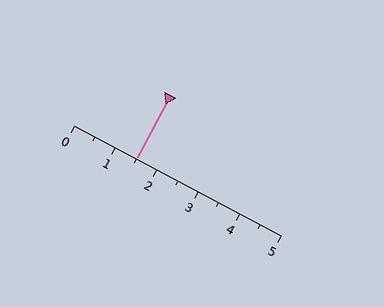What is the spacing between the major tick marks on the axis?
The major ticks are spaced 1 apart.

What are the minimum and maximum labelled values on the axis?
The axis runs from 0 to 5.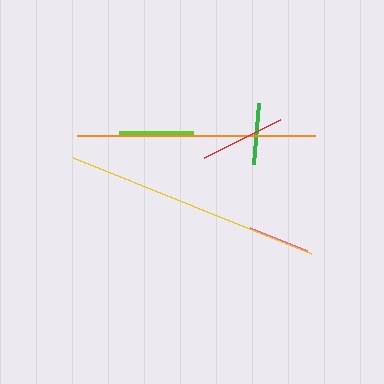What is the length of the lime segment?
The lime segment is approximately 74 pixels long.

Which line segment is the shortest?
The green line is the shortest at approximately 61 pixels.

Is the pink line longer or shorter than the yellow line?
The yellow line is longer than the pink line.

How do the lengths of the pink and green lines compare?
The pink and green lines are approximately the same length.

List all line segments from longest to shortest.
From longest to shortest: yellow, orange, red, lime, pink, green.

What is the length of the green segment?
The green segment is approximately 61 pixels long.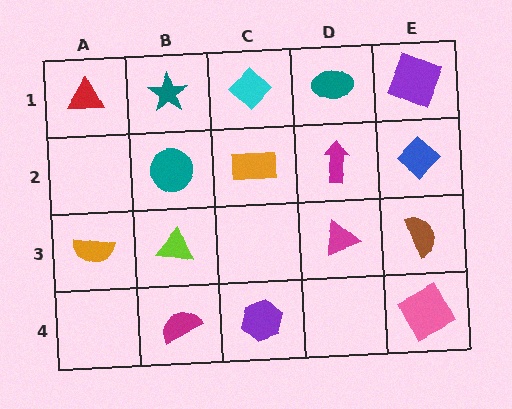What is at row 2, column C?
An orange rectangle.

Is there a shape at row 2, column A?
No, that cell is empty.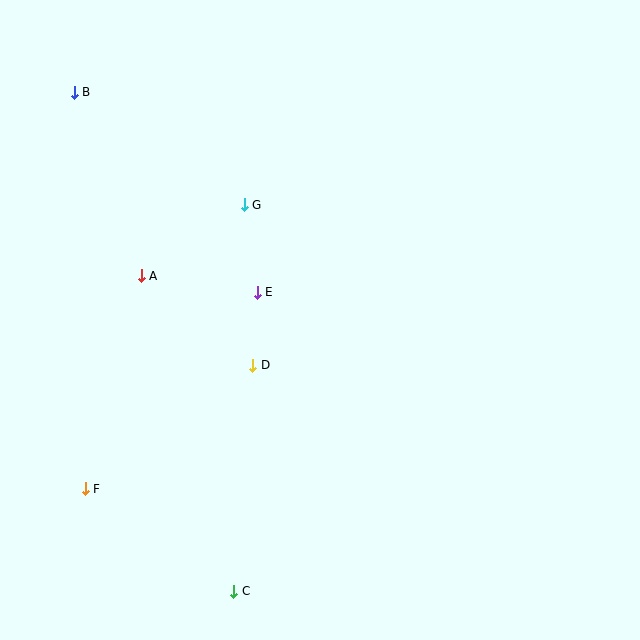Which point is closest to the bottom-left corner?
Point F is closest to the bottom-left corner.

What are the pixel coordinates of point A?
Point A is at (141, 276).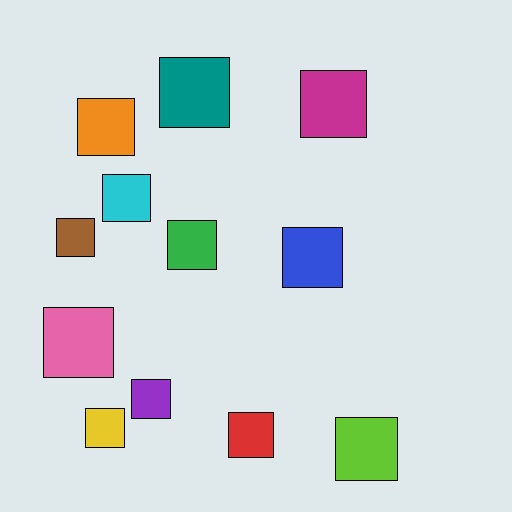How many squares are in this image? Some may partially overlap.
There are 12 squares.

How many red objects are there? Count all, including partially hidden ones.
There is 1 red object.